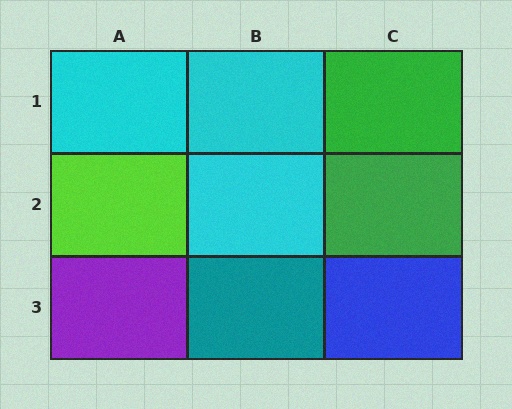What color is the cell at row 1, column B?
Cyan.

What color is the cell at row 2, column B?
Cyan.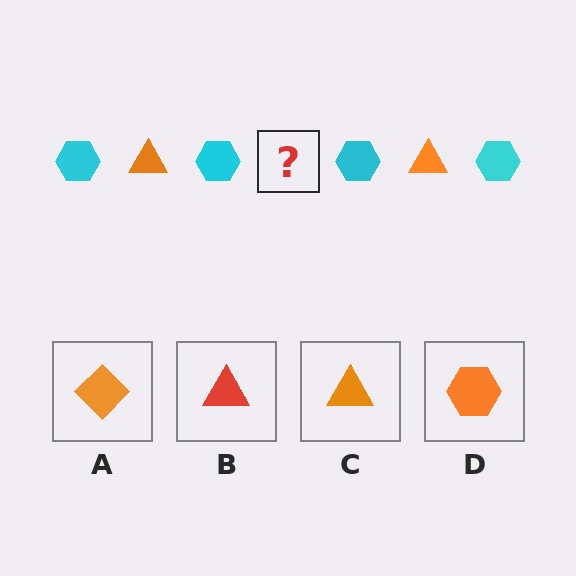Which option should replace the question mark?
Option C.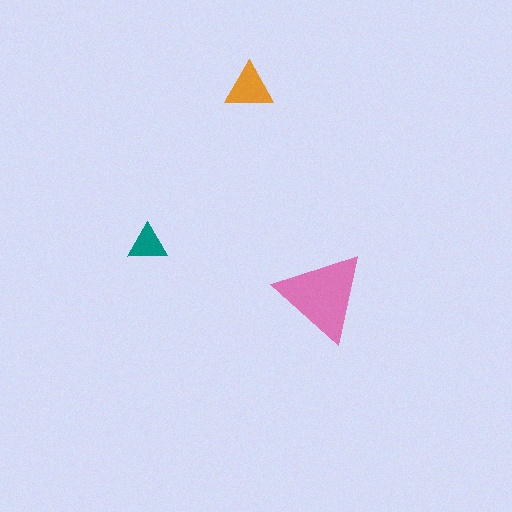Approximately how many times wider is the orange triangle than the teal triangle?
About 1.5 times wider.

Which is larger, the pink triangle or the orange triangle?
The pink one.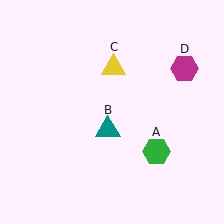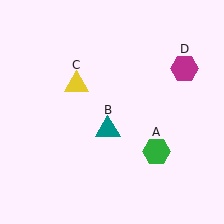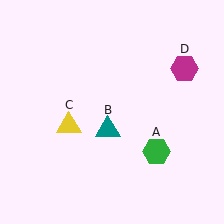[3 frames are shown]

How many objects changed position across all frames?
1 object changed position: yellow triangle (object C).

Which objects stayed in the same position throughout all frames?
Green hexagon (object A) and teal triangle (object B) and magenta hexagon (object D) remained stationary.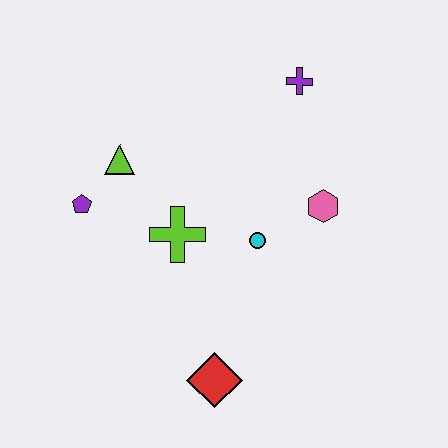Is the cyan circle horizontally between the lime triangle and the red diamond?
No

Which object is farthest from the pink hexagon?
The purple pentagon is farthest from the pink hexagon.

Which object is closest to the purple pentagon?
The lime triangle is closest to the purple pentagon.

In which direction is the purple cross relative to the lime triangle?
The purple cross is to the right of the lime triangle.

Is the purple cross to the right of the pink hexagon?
No